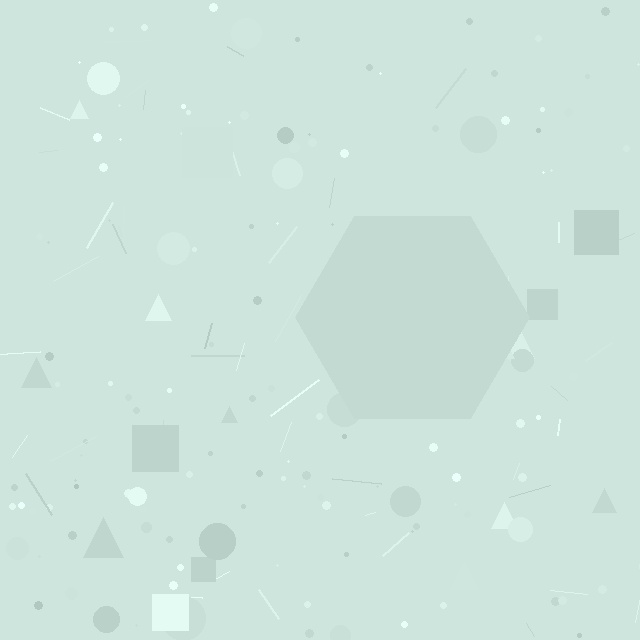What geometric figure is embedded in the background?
A hexagon is embedded in the background.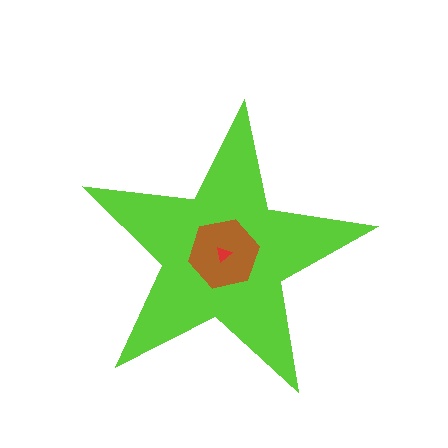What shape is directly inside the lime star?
The brown hexagon.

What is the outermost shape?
The lime star.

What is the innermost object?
The red triangle.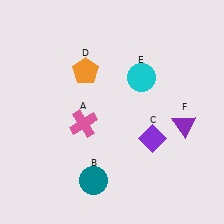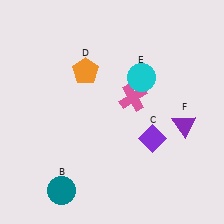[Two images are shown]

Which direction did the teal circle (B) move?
The teal circle (B) moved left.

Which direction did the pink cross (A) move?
The pink cross (A) moved right.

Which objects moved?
The objects that moved are: the pink cross (A), the teal circle (B).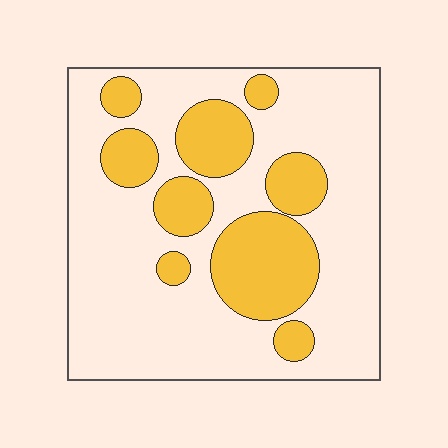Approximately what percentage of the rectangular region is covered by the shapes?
Approximately 30%.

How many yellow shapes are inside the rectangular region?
9.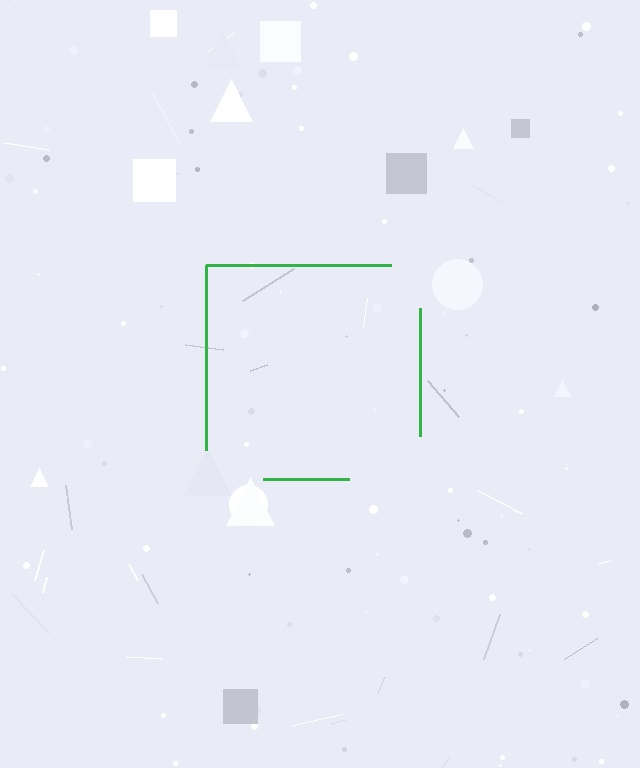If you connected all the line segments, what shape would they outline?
They would outline a square.